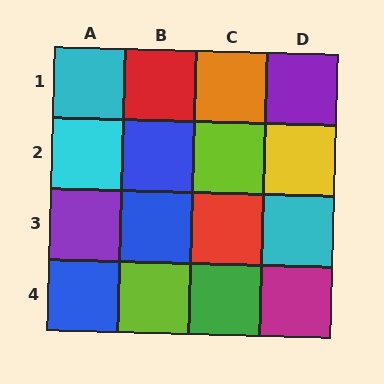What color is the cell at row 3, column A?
Purple.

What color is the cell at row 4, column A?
Blue.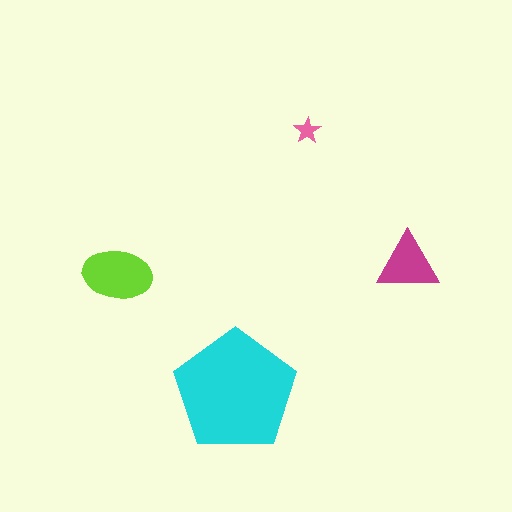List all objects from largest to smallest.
The cyan pentagon, the lime ellipse, the magenta triangle, the pink star.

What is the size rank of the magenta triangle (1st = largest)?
3rd.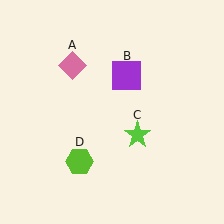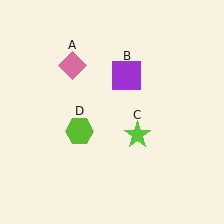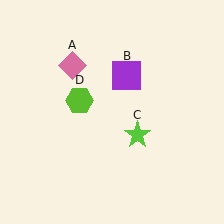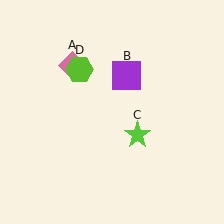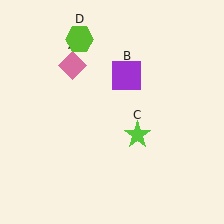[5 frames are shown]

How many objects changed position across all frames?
1 object changed position: lime hexagon (object D).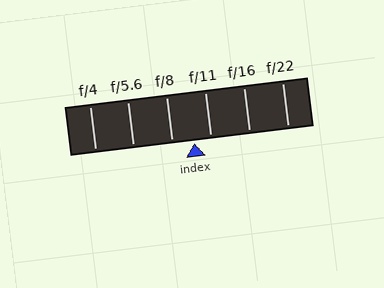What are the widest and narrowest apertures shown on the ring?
The widest aperture shown is f/4 and the narrowest is f/22.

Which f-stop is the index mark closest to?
The index mark is closest to f/11.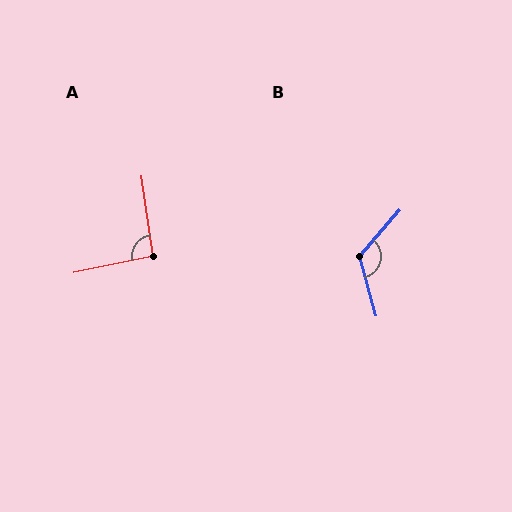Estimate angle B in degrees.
Approximately 123 degrees.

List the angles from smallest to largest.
A (94°), B (123°).